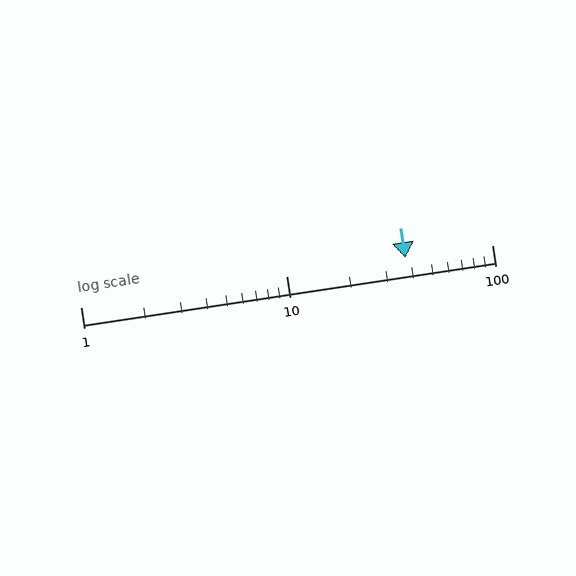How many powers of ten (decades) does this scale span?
The scale spans 2 decades, from 1 to 100.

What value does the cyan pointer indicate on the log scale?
The pointer indicates approximately 38.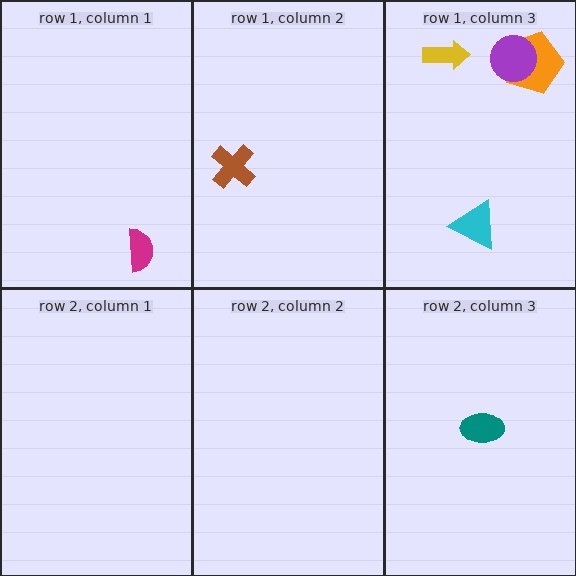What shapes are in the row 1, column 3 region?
The orange pentagon, the cyan triangle, the yellow arrow, the purple circle.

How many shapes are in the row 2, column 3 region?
1.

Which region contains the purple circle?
The row 1, column 3 region.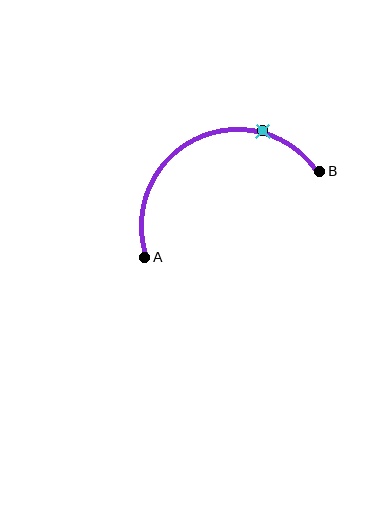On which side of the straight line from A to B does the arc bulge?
The arc bulges above the straight line connecting A and B.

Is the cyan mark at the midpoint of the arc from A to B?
No. The cyan mark lies on the arc but is closer to endpoint B. The arc midpoint would be at the point on the curve equidistant along the arc from both A and B.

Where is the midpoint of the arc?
The arc midpoint is the point on the curve farthest from the straight line joining A and B. It sits above that line.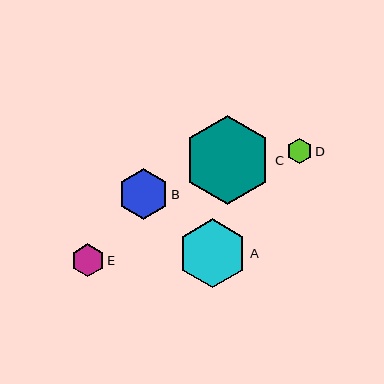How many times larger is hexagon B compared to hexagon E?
Hexagon B is approximately 1.5 times the size of hexagon E.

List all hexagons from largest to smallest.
From largest to smallest: C, A, B, E, D.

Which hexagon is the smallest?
Hexagon D is the smallest with a size of approximately 25 pixels.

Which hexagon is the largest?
Hexagon C is the largest with a size of approximately 88 pixels.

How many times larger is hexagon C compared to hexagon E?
Hexagon C is approximately 2.7 times the size of hexagon E.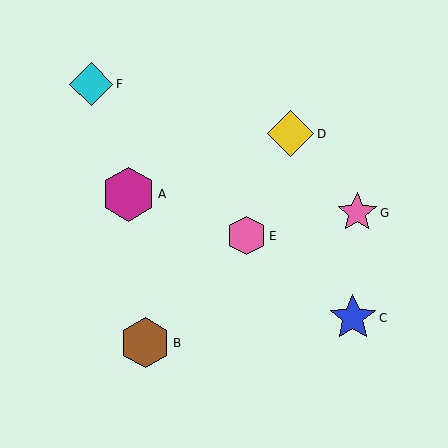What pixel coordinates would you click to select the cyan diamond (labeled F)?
Click at (91, 84) to select the cyan diamond F.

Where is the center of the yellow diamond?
The center of the yellow diamond is at (290, 134).